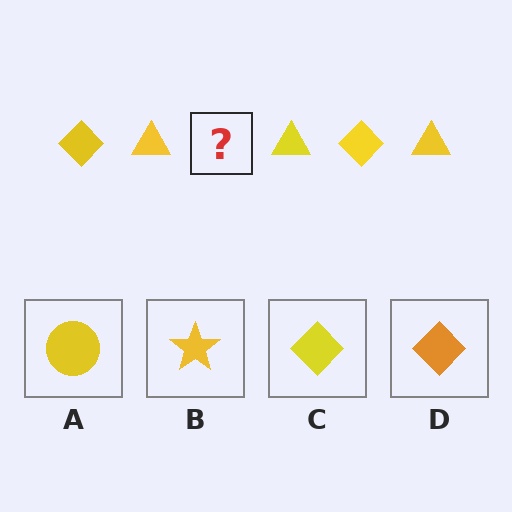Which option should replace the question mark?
Option C.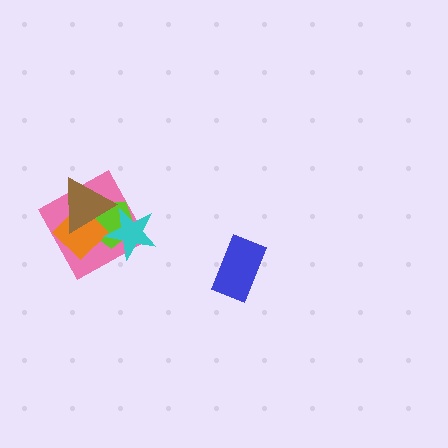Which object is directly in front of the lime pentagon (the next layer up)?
The orange diamond is directly in front of the lime pentagon.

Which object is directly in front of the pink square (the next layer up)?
The lime pentagon is directly in front of the pink square.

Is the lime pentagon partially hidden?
Yes, it is partially covered by another shape.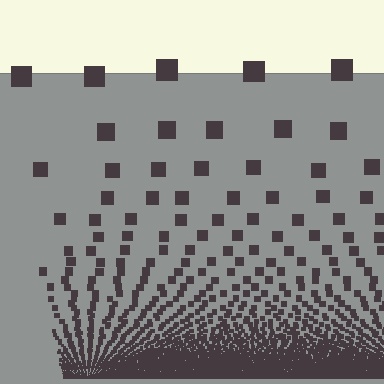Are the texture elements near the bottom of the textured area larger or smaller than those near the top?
Smaller. The gradient is inverted — elements near the bottom are smaller and denser.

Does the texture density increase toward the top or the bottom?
Density increases toward the bottom.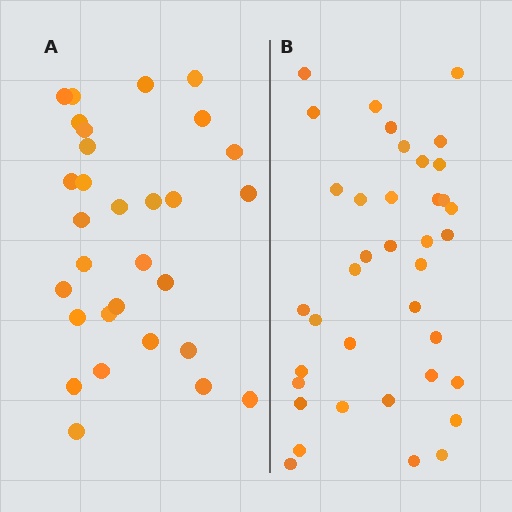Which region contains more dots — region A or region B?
Region B (the right region) has more dots.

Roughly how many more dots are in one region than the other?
Region B has roughly 8 or so more dots than region A.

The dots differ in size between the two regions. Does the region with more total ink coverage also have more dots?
No. Region A has more total ink coverage because its dots are larger, but region B actually contains more individual dots. Total area can be misleading — the number of items is what matters here.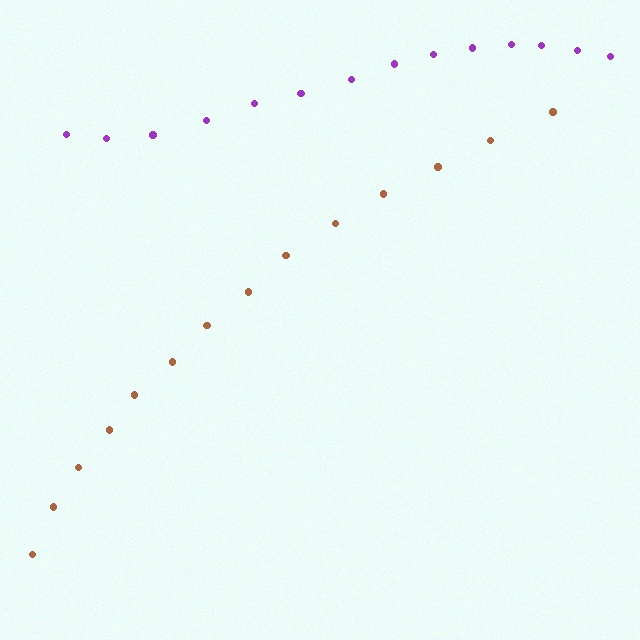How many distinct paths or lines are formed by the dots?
There are 2 distinct paths.